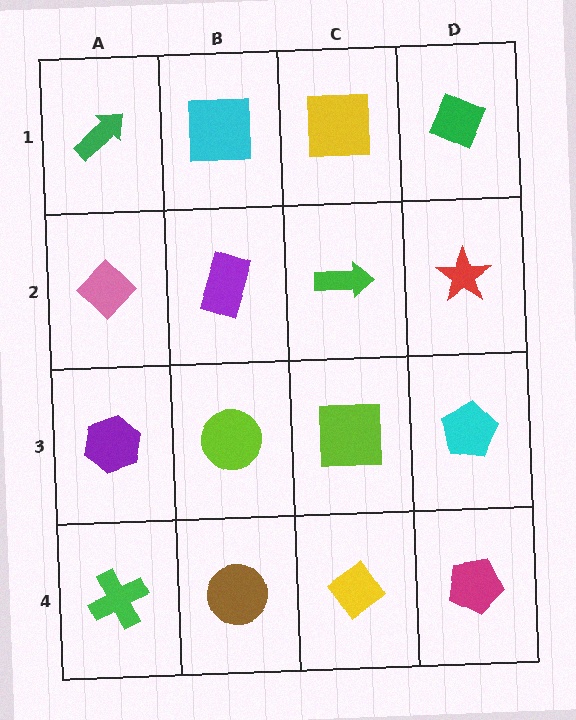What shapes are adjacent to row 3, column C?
A green arrow (row 2, column C), a yellow diamond (row 4, column C), a lime circle (row 3, column B), a cyan pentagon (row 3, column D).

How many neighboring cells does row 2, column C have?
4.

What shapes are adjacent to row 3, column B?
A purple rectangle (row 2, column B), a brown circle (row 4, column B), a purple hexagon (row 3, column A), a lime square (row 3, column C).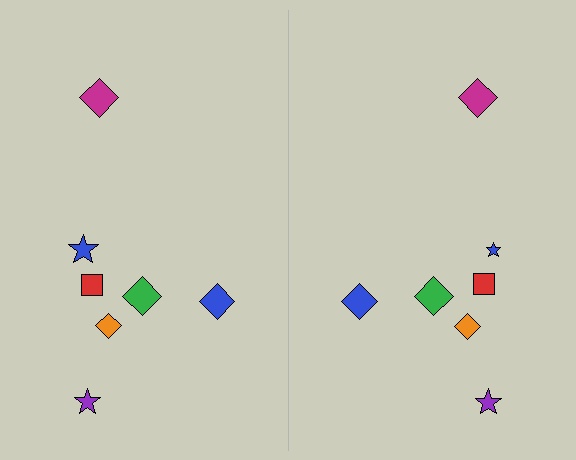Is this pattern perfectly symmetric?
No, the pattern is not perfectly symmetric. The blue star on the right side has a different size than its mirror counterpart.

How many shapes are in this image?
There are 14 shapes in this image.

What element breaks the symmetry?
The blue star on the right side has a different size than its mirror counterpart.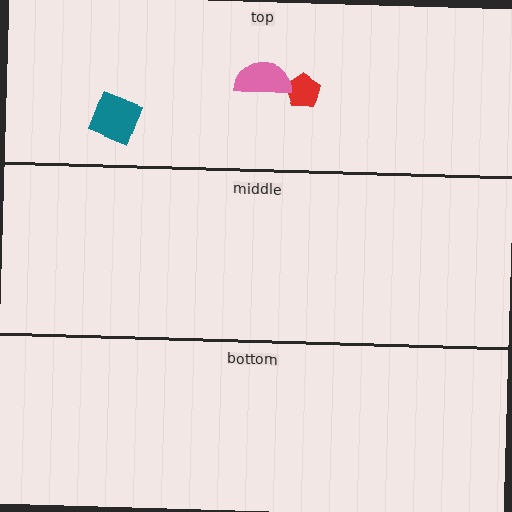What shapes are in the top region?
The teal diamond, the red pentagon, the pink semicircle.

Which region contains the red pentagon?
The top region.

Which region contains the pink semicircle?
The top region.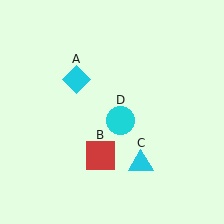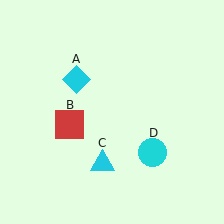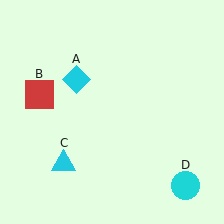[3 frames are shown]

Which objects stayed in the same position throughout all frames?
Cyan diamond (object A) remained stationary.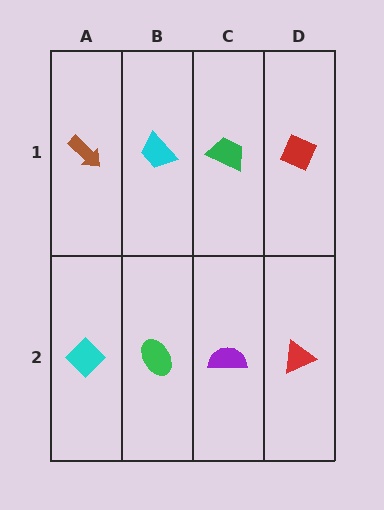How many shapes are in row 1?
4 shapes.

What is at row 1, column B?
A cyan trapezoid.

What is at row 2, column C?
A purple semicircle.